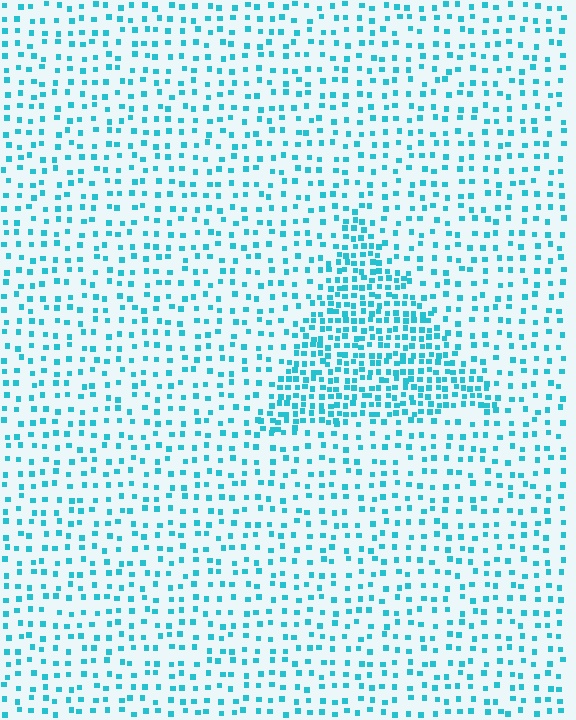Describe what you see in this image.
The image contains small cyan elements arranged at two different densities. A triangle-shaped region is visible where the elements are more densely packed than the surrounding area.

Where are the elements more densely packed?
The elements are more densely packed inside the triangle boundary.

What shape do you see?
I see a triangle.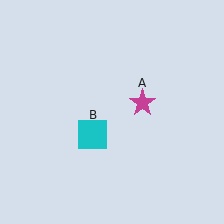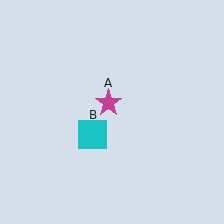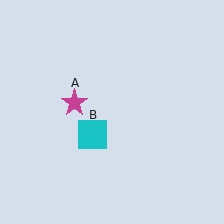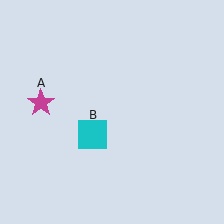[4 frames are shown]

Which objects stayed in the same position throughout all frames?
Cyan square (object B) remained stationary.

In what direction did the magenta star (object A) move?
The magenta star (object A) moved left.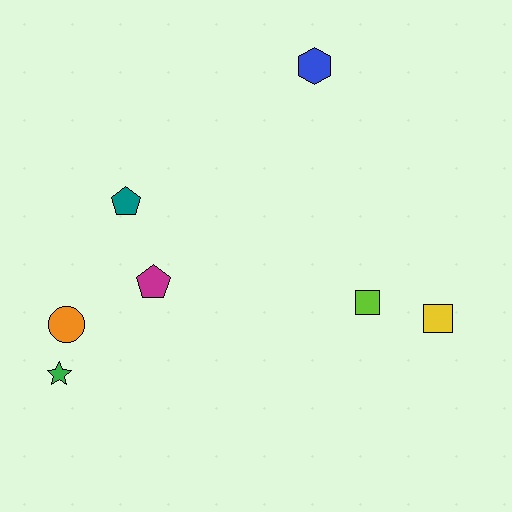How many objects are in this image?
There are 7 objects.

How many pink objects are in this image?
There are no pink objects.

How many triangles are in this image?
There are no triangles.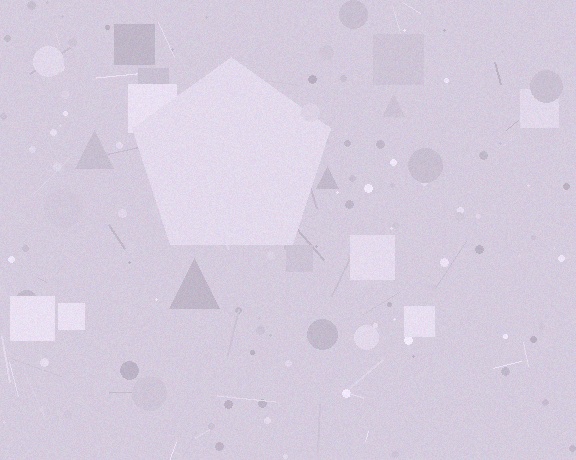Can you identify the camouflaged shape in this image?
The camouflaged shape is a pentagon.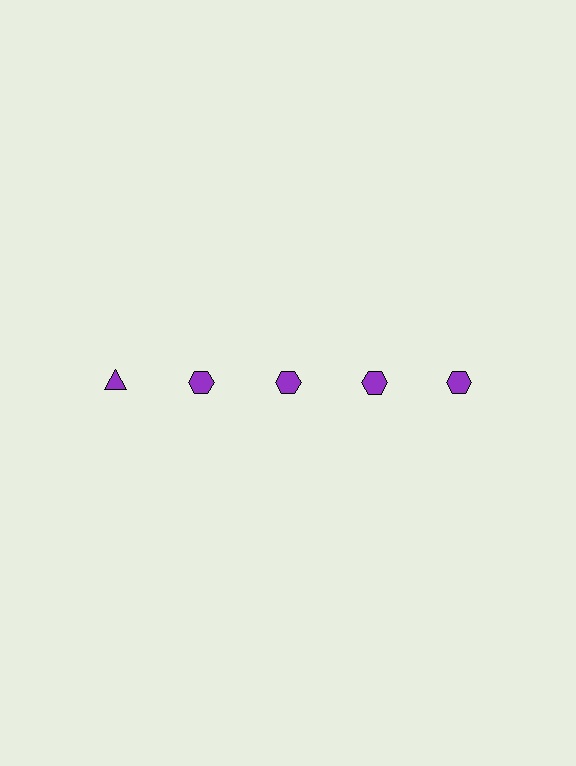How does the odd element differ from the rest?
It has a different shape: triangle instead of hexagon.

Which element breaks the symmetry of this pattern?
The purple triangle in the top row, leftmost column breaks the symmetry. All other shapes are purple hexagons.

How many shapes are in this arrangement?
There are 5 shapes arranged in a grid pattern.